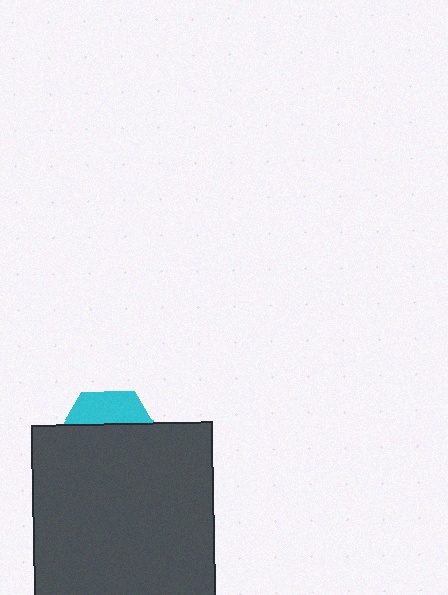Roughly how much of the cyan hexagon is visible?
A small part of it is visible (roughly 31%).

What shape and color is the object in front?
The object in front is a dark gray square.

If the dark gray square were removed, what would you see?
You would see the complete cyan hexagon.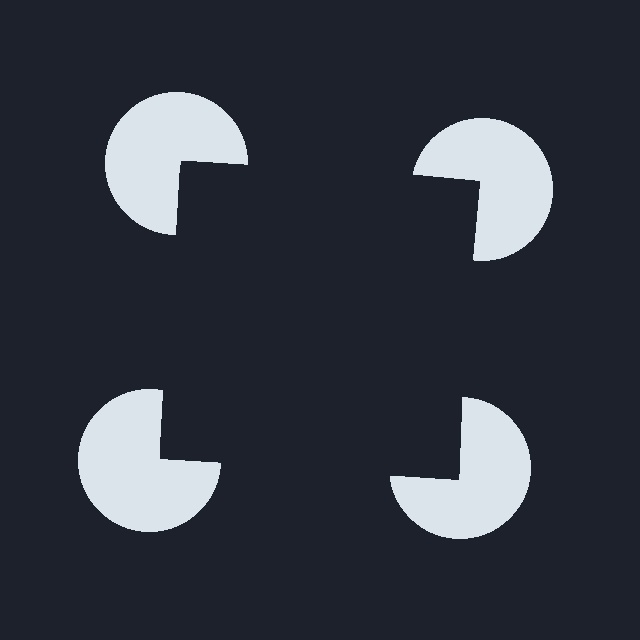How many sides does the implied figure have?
4 sides.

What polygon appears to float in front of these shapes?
An illusory square — its edges are inferred from the aligned wedge cuts in the pac-man discs, not physically drawn.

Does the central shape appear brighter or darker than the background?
It typically appears slightly darker than the background, even though no actual brightness change is drawn.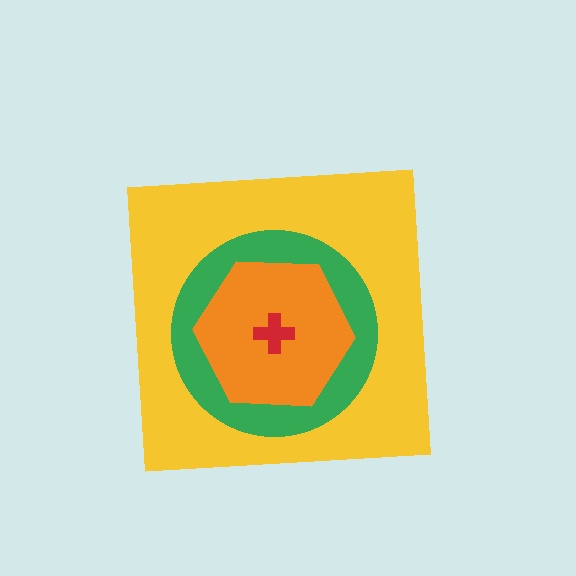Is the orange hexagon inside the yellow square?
Yes.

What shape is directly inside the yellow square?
The green circle.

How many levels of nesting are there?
4.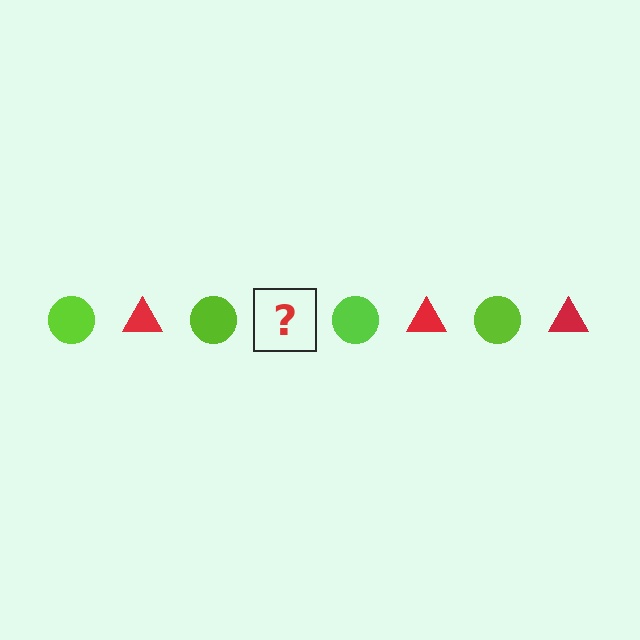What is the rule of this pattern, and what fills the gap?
The rule is that the pattern alternates between lime circle and red triangle. The gap should be filled with a red triangle.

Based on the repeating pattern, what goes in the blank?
The blank should be a red triangle.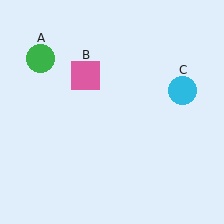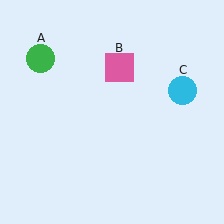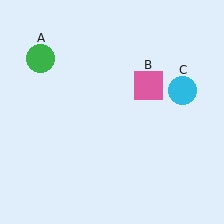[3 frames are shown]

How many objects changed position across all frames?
1 object changed position: pink square (object B).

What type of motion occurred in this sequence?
The pink square (object B) rotated clockwise around the center of the scene.